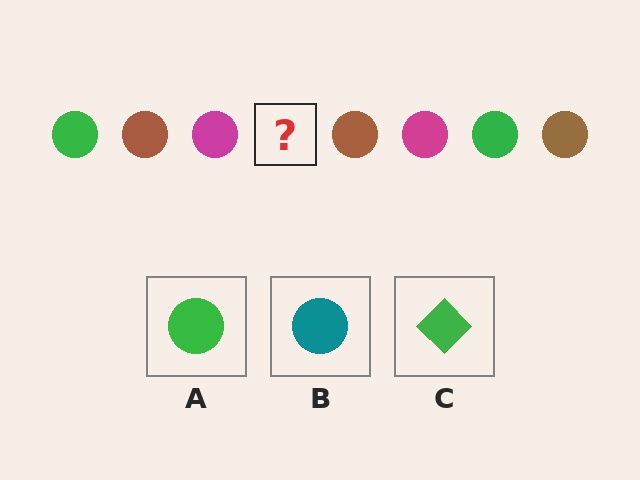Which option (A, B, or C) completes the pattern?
A.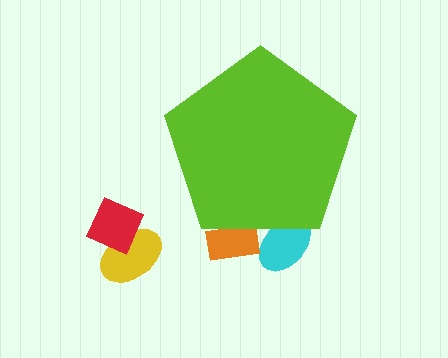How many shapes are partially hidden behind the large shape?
2 shapes are partially hidden.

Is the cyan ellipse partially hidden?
Yes, the cyan ellipse is partially hidden behind the lime pentagon.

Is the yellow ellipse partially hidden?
No, the yellow ellipse is fully visible.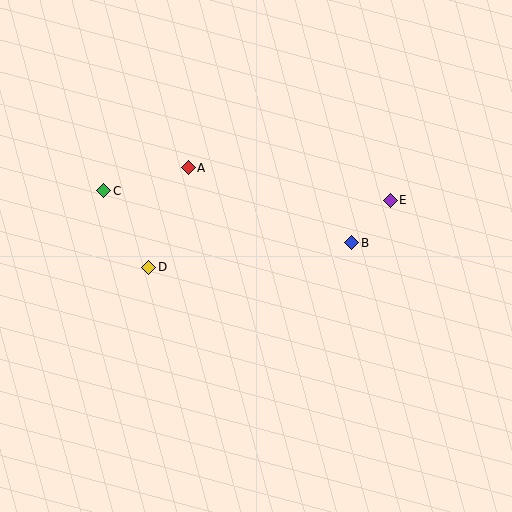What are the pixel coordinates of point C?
Point C is at (104, 191).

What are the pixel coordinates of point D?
Point D is at (149, 267).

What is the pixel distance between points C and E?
The distance between C and E is 286 pixels.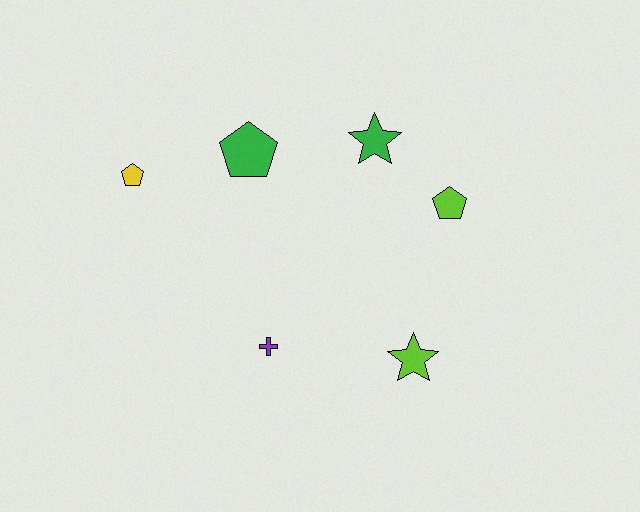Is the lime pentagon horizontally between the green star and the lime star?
No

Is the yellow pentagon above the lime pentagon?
Yes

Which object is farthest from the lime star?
The yellow pentagon is farthest from the lime star.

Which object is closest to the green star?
The lime pentagon is closest to the green star.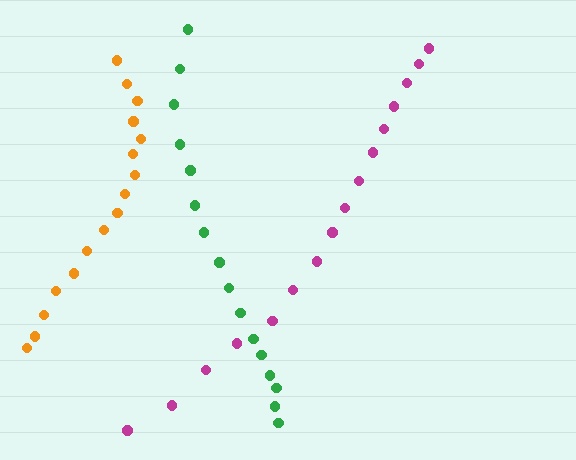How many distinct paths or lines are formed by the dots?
There are 3 distinct paths.